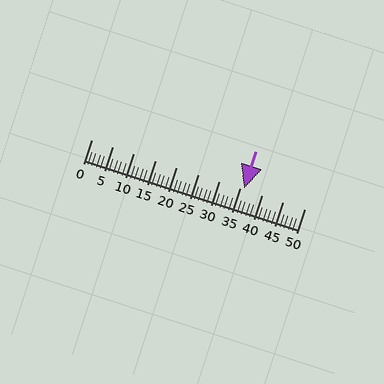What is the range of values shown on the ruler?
The ruler shows values from 0 to 50.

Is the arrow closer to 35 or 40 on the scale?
The arrow is closer to 35.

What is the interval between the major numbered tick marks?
The major tick marks are spaced 5 units apart.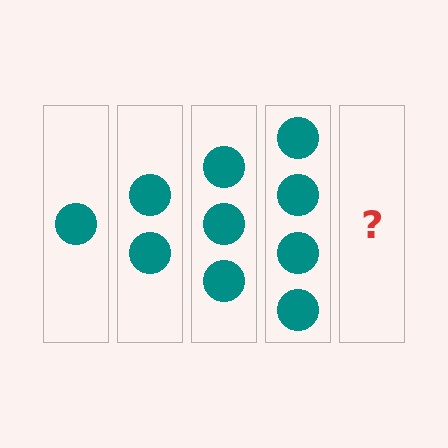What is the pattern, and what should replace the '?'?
The pattern is that each step adds one more circle. The '?' should be 5 circles.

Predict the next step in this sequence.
The next step is 5 circles.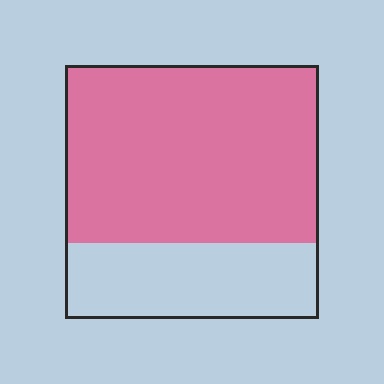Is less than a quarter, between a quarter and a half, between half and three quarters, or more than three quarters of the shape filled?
Between half and three quarters.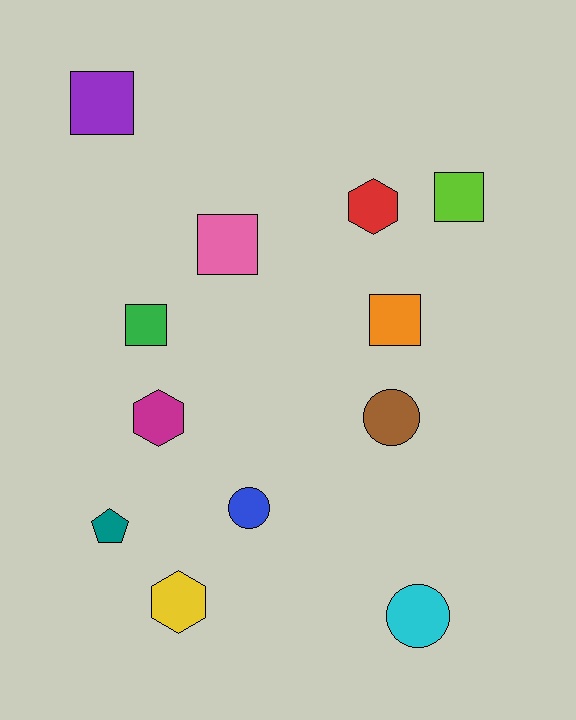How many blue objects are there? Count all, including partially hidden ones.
There is 1 blue object.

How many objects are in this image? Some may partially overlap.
There are 12 objects.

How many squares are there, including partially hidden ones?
There are 5 squares.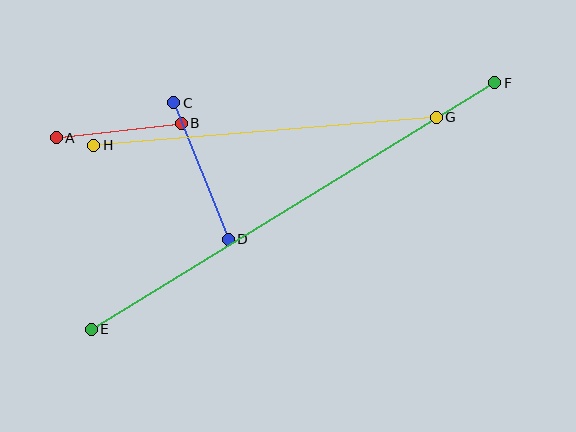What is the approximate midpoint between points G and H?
The midpoint is at approximately (265, 131) pixels.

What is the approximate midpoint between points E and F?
The midpoint is at approximately (293, 206) pixels.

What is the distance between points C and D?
The distance is approximately 147 pixels.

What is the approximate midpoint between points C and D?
The midpoint is at approximately (201, 171) pixels.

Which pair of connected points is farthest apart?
Points E and F are farthest apart.